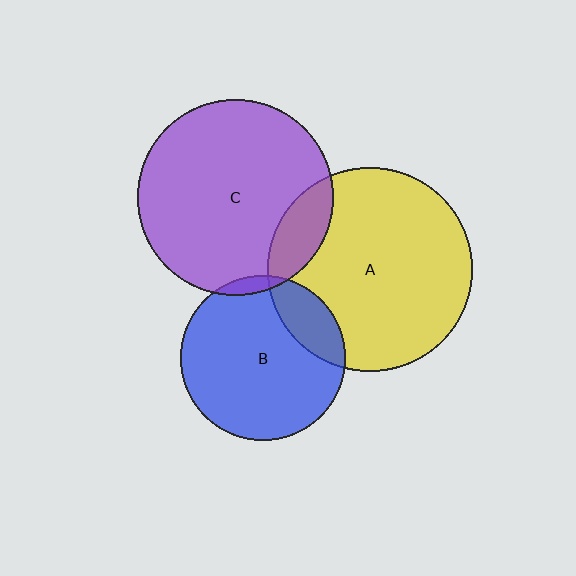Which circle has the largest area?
Circle A (yellow).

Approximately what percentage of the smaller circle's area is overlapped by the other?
Approximately 5%.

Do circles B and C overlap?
Yes.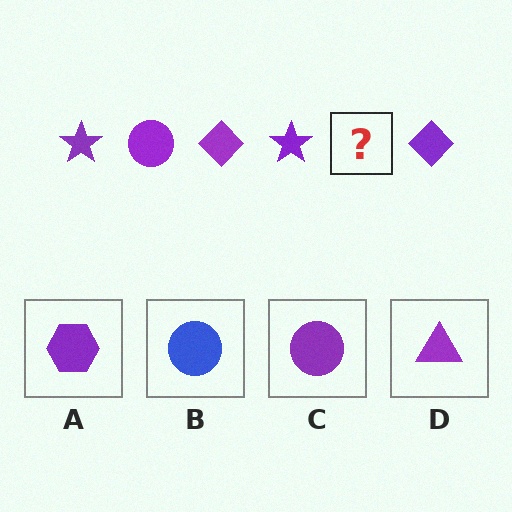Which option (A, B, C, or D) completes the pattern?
C.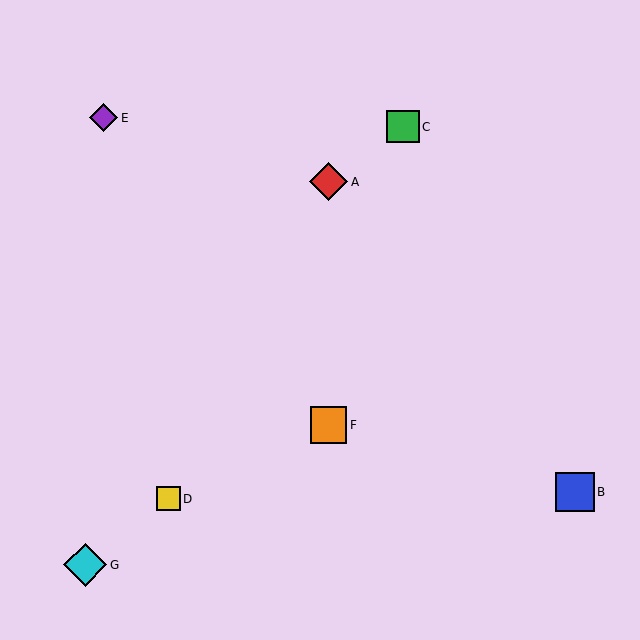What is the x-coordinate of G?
Object G is at x≈85.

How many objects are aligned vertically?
2 objects (A, F) are aligned vertically.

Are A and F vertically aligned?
Yes, both are at x≈329.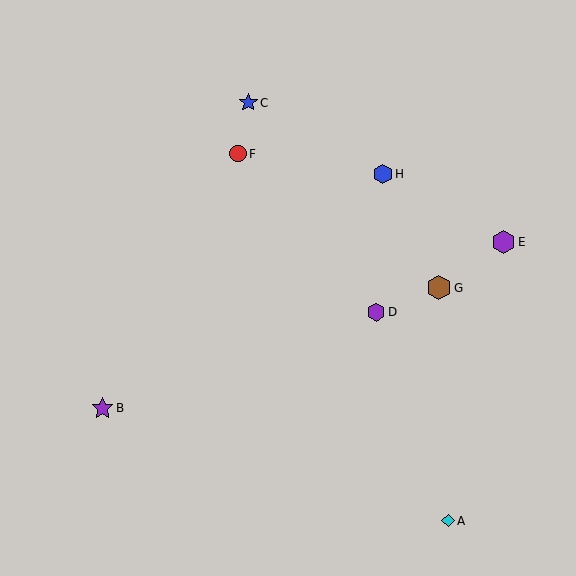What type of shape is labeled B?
Shape B is a purple star.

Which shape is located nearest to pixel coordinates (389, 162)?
The blue hexagon (labeled H) at (383, 174) is nearest to that location.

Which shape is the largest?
The brown hexagon (labeled G) is the largest.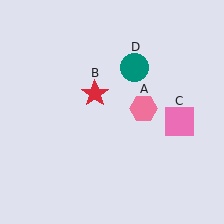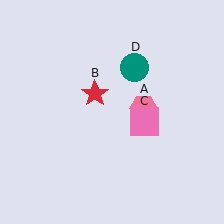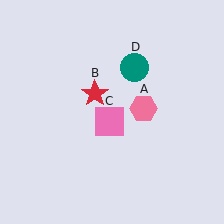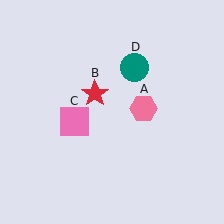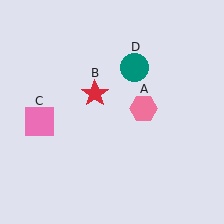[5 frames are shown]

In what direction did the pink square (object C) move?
The pink square (object C) moved left.